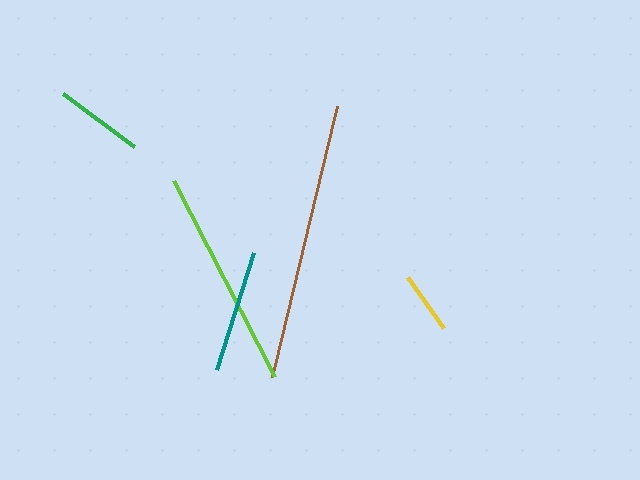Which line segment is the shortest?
The yellow line is the shortest at approximately 62 pixels.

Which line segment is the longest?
The brown line is the longest at approximately 279 pixels.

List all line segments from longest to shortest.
From longest to shortest: brown, lime, teal, green, yellow.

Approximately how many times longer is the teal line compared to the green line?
The teal line is approximately 1.4 times the length of the green line.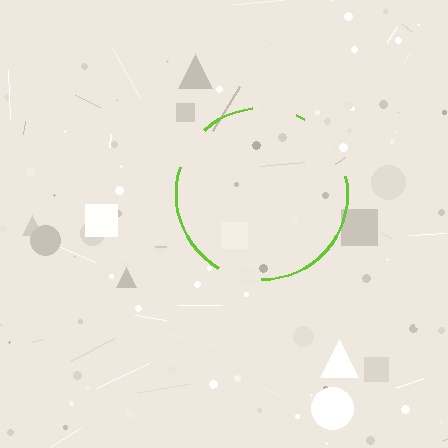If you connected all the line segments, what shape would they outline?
They would outline a circle.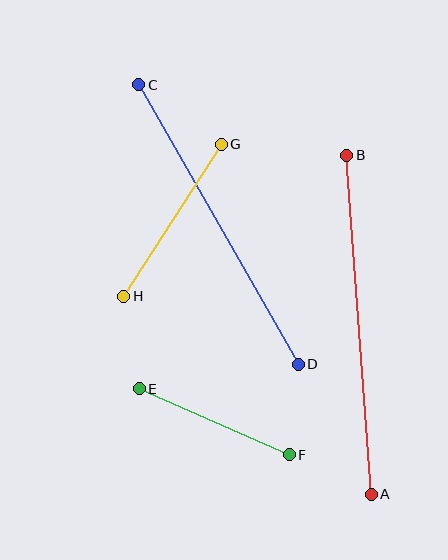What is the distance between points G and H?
The distance is approximately 180 pixels.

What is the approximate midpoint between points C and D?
The midpoint is at approximately (218, 225) pixels.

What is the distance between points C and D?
The distance is approximately 322 pixels.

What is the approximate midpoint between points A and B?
The midpoint is at approximately (359, 325) pixels.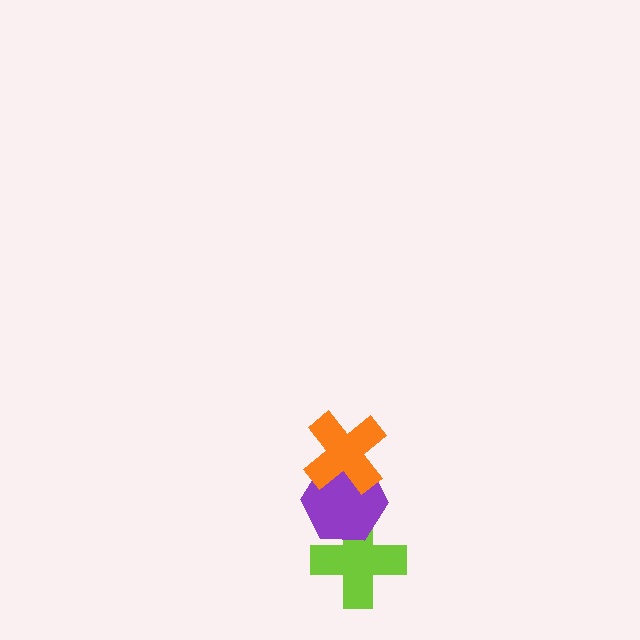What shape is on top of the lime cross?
The purple hexagon is on top of the lime cross.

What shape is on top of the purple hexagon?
The orange cross is on top of the purple hexagon.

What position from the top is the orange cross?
The orange cross is 1st from the top.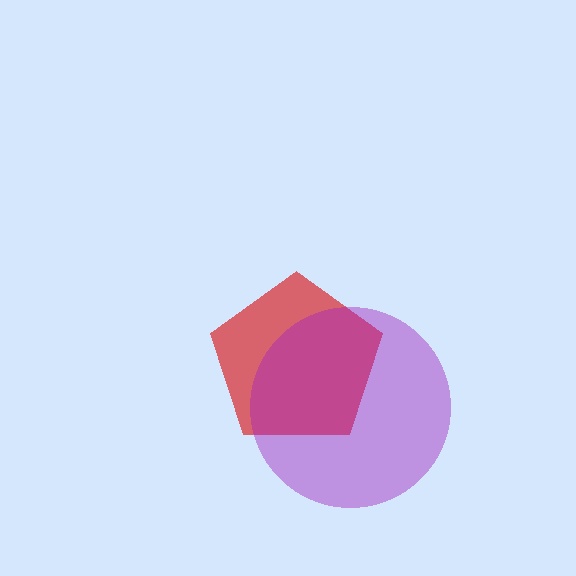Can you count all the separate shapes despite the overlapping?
Yes, there are 2 separate shapes.